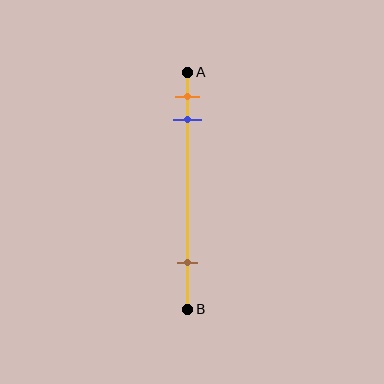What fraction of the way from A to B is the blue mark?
The blue mark is approximately 20% (0.2) of the way from A to B.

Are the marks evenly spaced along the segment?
No, the marks are not evenly spaced.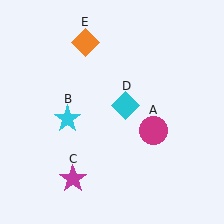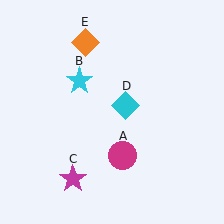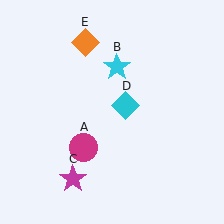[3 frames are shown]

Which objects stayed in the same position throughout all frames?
Magenta star (object C) and cyan diamond (object D) and orange diamond (object E) remained stationary.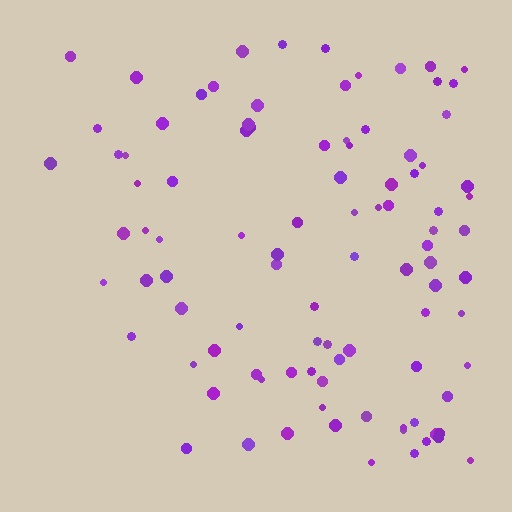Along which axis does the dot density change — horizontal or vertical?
Horizontal.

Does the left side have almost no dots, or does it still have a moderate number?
Still a moderate number, just noticeably fewer than the right.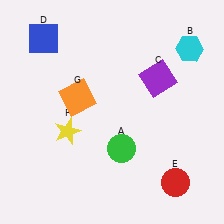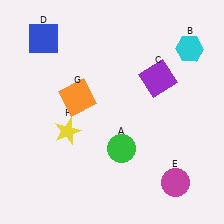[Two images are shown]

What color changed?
The circle (E) changed from red in Image 1 to magenta in Image 2.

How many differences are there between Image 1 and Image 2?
There is 1 difference between the two images.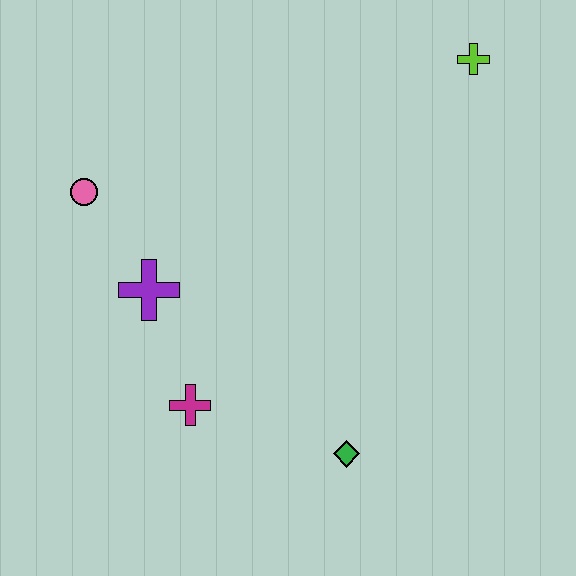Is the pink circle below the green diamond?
No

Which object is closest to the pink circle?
The purple cross is closest to the pink circle.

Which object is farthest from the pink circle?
The lime cross is farthest from the pink circle.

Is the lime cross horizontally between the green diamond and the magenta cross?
No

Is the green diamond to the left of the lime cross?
Yes